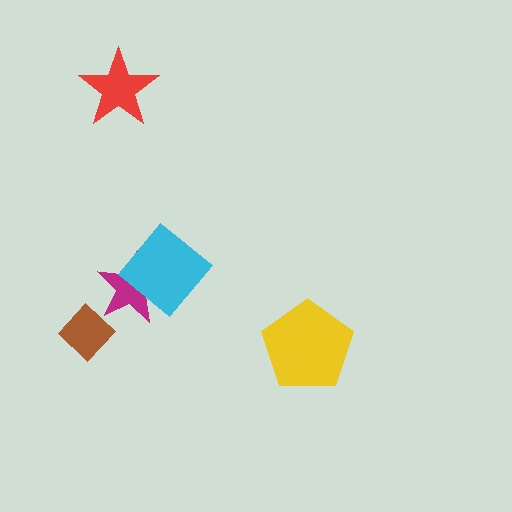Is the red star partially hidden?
No, no other shape covers it.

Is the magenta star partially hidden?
Yes, it is partially covered by another shape.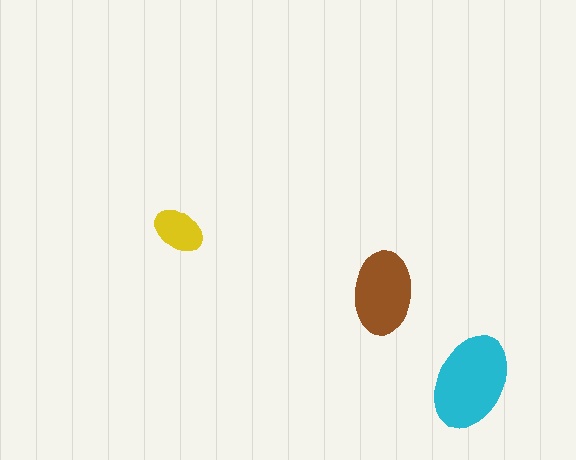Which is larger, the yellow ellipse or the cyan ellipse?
The cyan one.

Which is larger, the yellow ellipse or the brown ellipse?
The brown one.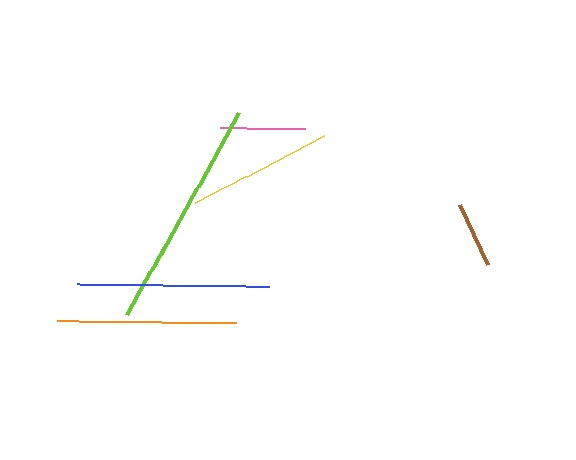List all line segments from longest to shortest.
From longest to shortest: lime, blue, orange, yellow, pink, brown.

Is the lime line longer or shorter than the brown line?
The lime line is longer than the brown line.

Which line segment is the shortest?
The brown line is the shortest at approximately 66 pixels.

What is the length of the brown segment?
The brown segment is approximately 66 pixels long.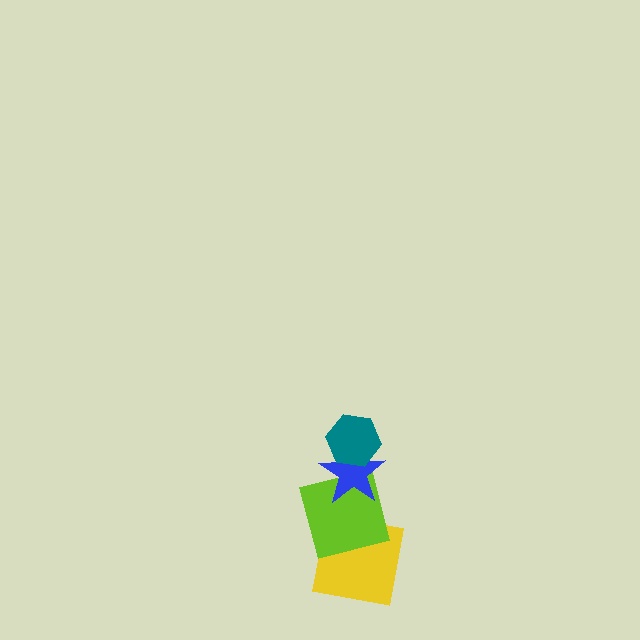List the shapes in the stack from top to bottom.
From top to bottom: the teal hexagon, the blue star, the lime square, the yellow square.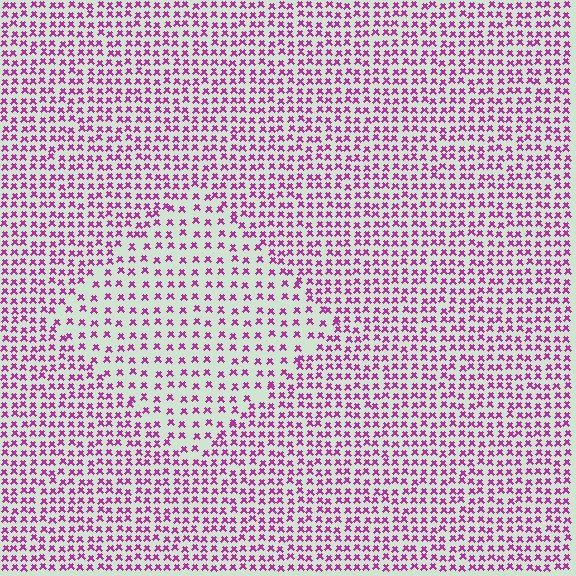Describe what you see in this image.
The image contains small magenta elements arranged at two different densities. A diamond-shaped region is visible where the elements are less densely packed than the surrounding area.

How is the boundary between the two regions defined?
The boundary is defined by a change in element density (approximately 1.8x ratio). All elements are the same color, size, and shape.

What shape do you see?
I see a diamond.